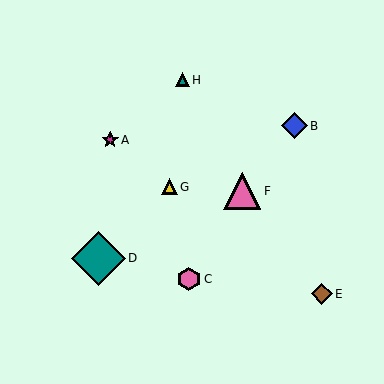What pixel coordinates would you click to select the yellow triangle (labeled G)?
Click at (169, 187) to select the yellow triangle G.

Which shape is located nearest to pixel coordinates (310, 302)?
The brown diamond (labeled E) at (322, 294) is nearest to that location.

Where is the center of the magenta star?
The center of the magenta star is at (110, 140).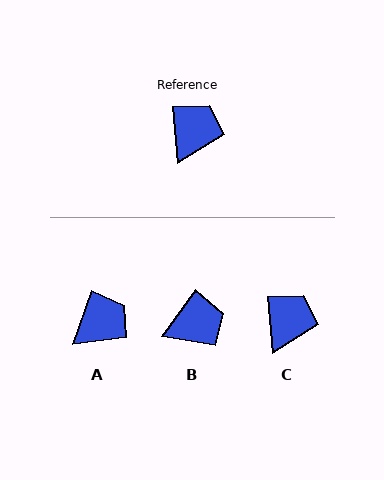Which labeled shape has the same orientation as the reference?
C.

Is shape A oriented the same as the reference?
No, it is off by about 25 degrees.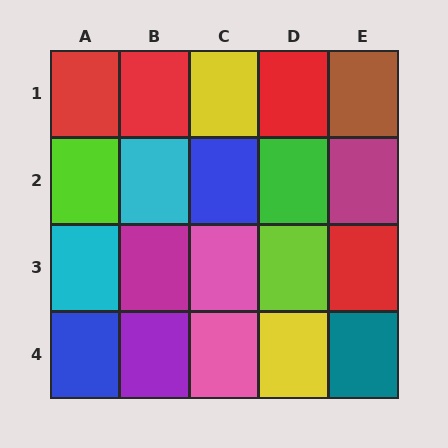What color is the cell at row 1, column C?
Yellow.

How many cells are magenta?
2 cells are magenta.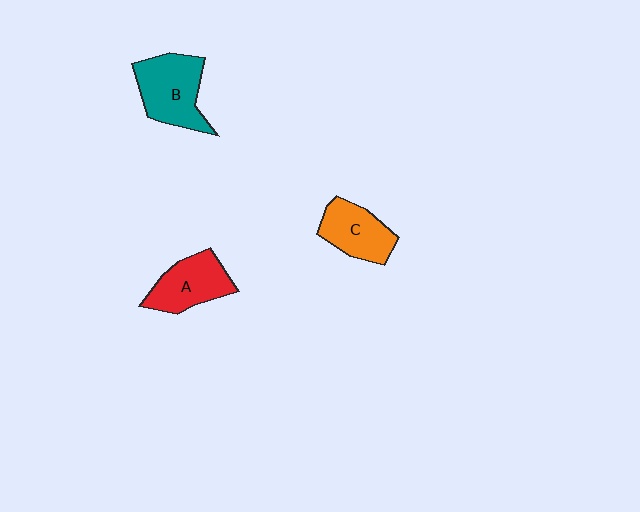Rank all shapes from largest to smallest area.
From largest to smallest: B (teal), A (red), C (orange).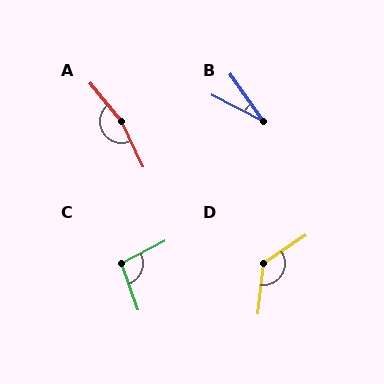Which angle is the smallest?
B, at approximately 28 degrees.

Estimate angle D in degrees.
Approximately 131 degrees.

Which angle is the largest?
A, at approximately 166 degrees.